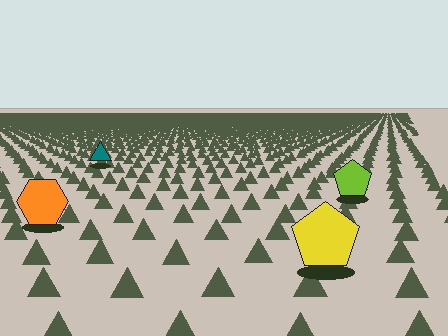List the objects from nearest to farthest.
From nearest to farthest: the yellow pentagon, the orange hexagon, the lime pentagon, the teal triangle.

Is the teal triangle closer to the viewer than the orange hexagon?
No. The orange hexagon is closer — you can tell from the texture gradient: the ground texture is coarser near it.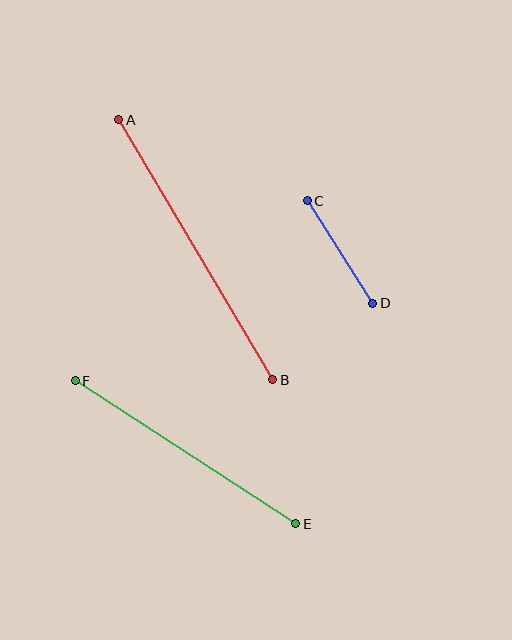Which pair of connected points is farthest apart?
Points A and B are farthest apart.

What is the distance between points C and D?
The distance is approximately 122 pixels.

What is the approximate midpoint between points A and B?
The midpoint is at approximately (196, 250) pixels.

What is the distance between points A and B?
The distance is approximately 302 pixels.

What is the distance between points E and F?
The distance is approximately 263 pixels.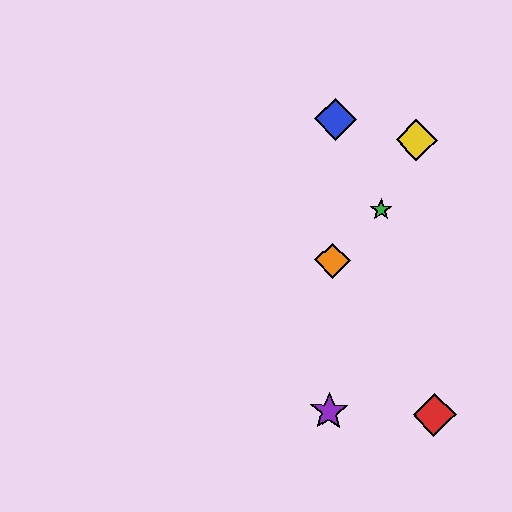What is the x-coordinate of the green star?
The green star is at x≈381.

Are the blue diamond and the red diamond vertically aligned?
No, the blue diamond is at x≈336 and the red diamond is at x≈434.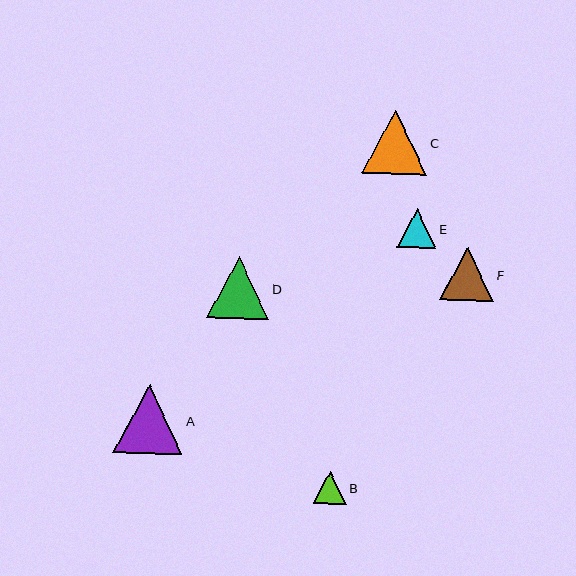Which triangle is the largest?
Triangle A is the largest with a size of approximately 70 pixels.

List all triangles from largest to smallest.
From largest to smallest: A, C, D, F, E, B.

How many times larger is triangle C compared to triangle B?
Triangle C is approximately 1.9 times the size of triangle B.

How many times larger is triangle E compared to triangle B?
Triangle E is approximately 1.2 times the size of triangle B.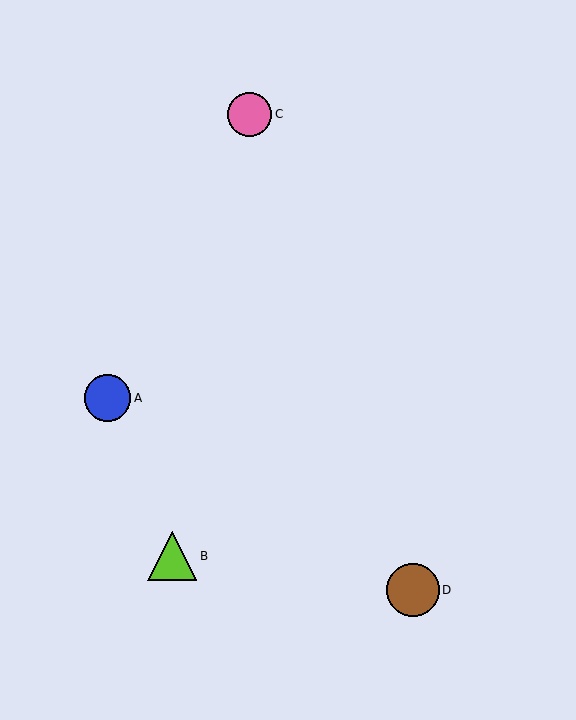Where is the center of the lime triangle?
The center of the lime triangle is at (172, 556).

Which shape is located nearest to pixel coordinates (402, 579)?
The brown circle (labeled D) at (413, 590) is nearest to that location.